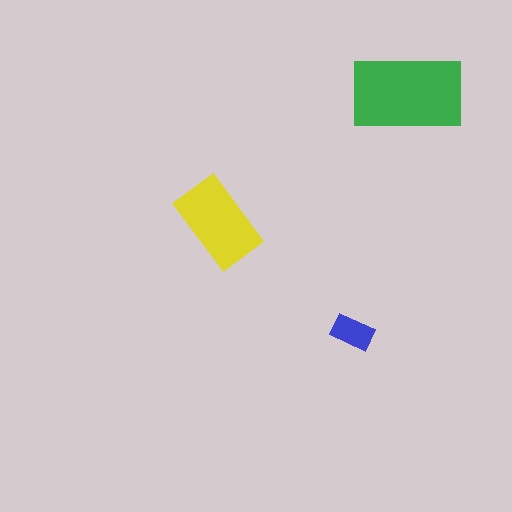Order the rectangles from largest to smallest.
the green one, the yellow one, the blue one.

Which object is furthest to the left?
The yellow rectangle is leftmost.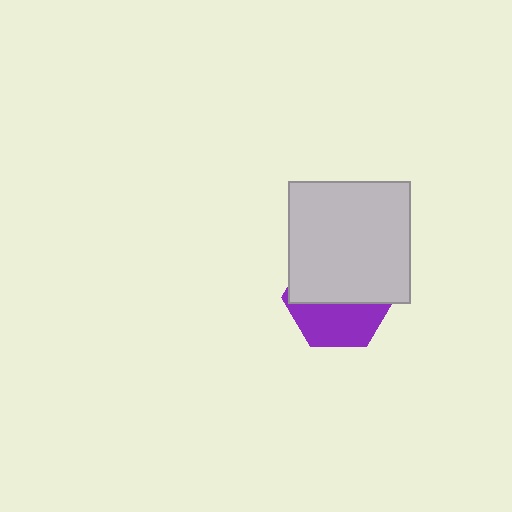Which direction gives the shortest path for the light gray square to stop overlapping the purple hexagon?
Moving up gives the shortest separation.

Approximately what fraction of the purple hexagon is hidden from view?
Roughly 57% of the purple hexagon is hidden behind the light gray square.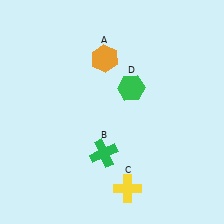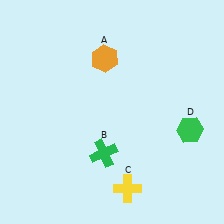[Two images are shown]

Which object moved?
The green hexagon (D) moved right.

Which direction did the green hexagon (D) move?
The green hexagon (D) moved right.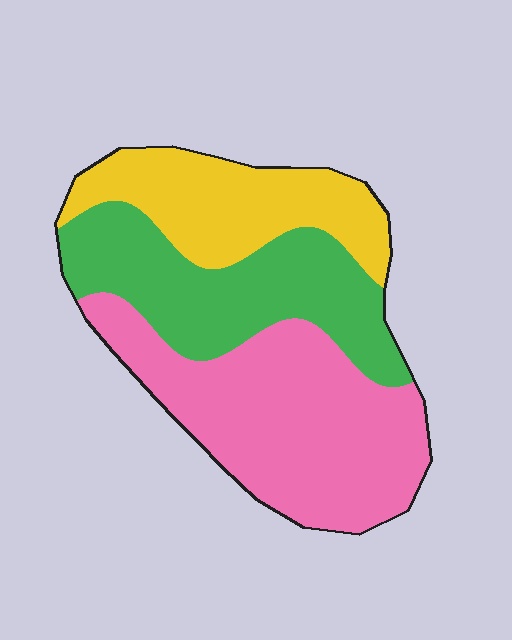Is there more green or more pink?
Pink.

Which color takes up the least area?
Yellow, at roughly 25%.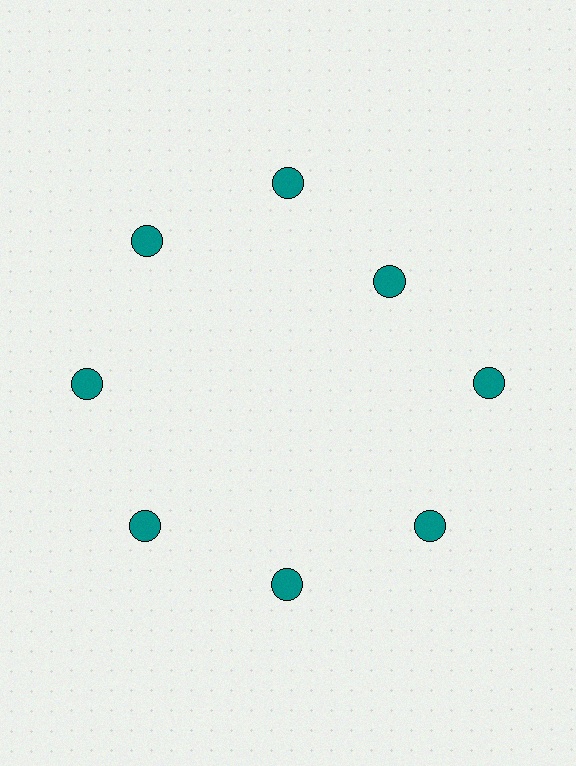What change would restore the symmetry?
The symmetry would be restored by moving it outward, back onto the ring so that all 8 circles sit at equal angles and equal distance from the center.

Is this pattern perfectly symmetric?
No. The 8 teal circles are arranged in a ring, but one element near the 2 o'clock position is pulled inward toward the center, breaking the 8-fold rotational symmetry.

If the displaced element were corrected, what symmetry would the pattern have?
It would have 8-fold rotational symmetry — the pattern would map onto itself every 45 degrees.